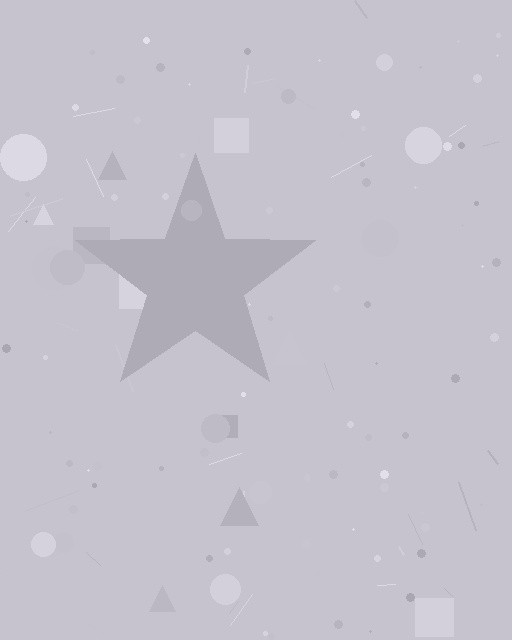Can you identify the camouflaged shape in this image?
The camouflaged shape is a star.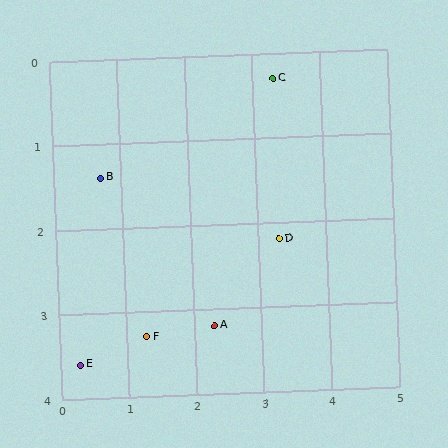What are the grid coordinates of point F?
Point F is at approximately (1.3, 3.3).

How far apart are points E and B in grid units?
Points E and B are about 2.2 grid units apart.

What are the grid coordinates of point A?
Point A is at approximately (2.3, 3.2).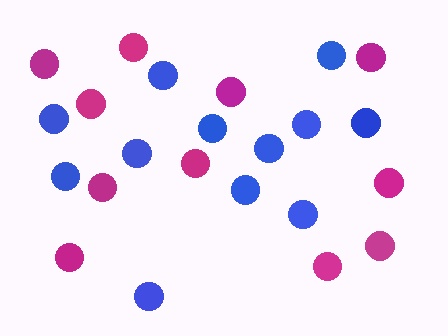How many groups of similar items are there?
There are 2 groups: one group of magenta circles (11) and one group of blue circles (12).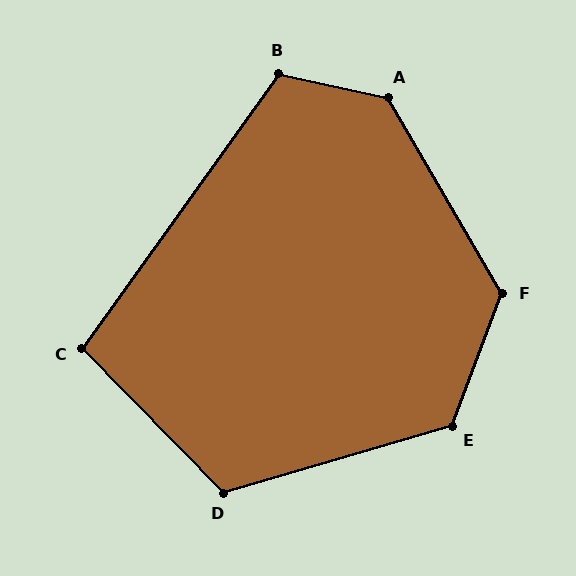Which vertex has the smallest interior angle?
C, at approximately 100 degrees.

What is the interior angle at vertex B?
Approximately 113 degrees (obtuse).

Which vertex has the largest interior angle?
A, at approximately 133 degrees.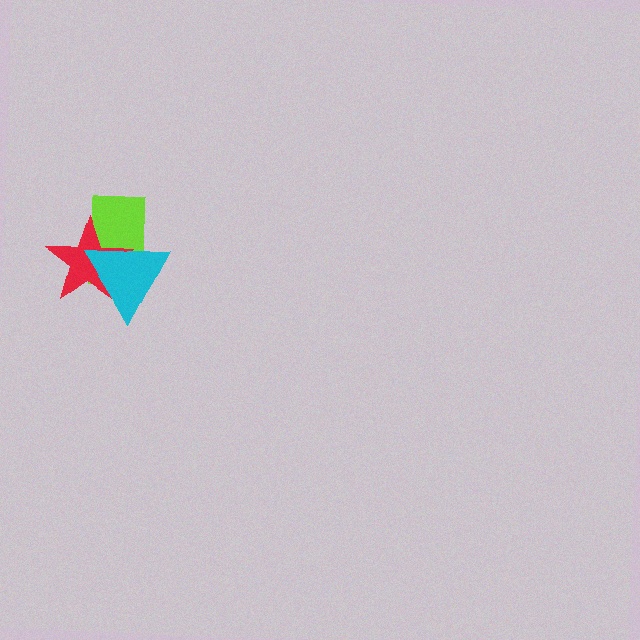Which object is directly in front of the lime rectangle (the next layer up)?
The red star is directly in front of the lime rectangle.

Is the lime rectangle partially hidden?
Yes, it is partially covered by another shape.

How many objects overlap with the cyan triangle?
2 objects overlap with the cyan triangle.